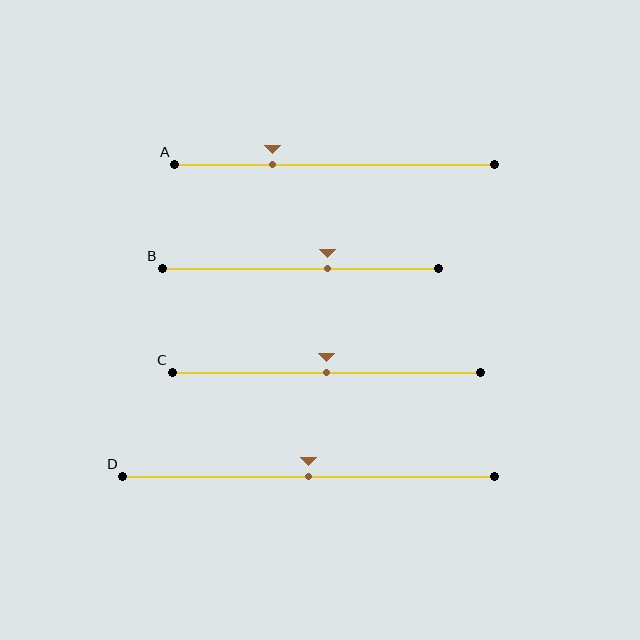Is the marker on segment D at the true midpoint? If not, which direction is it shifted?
Yes, the marker on segment D is at the true midpoint.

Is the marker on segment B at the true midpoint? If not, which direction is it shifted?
No, the marker on segment B is shifted to the right by about 10% of the segment length.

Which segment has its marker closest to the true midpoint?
Segment C has its marker closest to the true midpoint.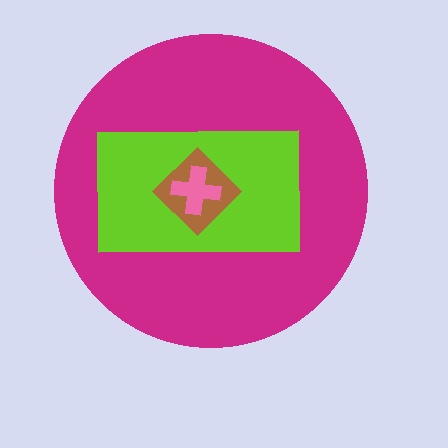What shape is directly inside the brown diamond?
The pink cross.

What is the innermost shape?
The pink cross.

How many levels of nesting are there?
4.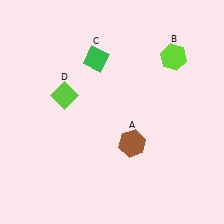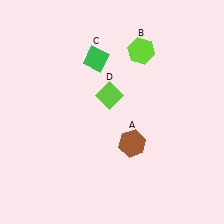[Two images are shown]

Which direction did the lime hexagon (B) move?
The lime hexagon (B) moved left.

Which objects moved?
The objects that moved are: the lime hexagon (B), the lime diamond (D).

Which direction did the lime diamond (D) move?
The lime diamond (D) moved right.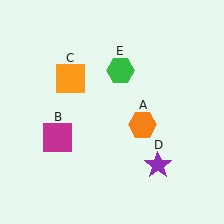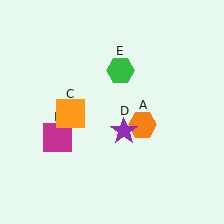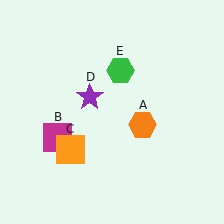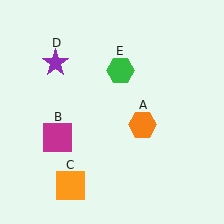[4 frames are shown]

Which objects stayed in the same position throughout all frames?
Orange hexagon (object A) and magenta square (object B) and green hexagon (object E) remained stationary.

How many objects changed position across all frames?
2 objects changed position: orange square (object C), purple star (object D).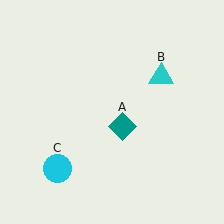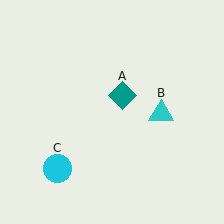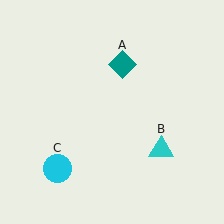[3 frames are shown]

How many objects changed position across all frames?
2 objects changed position: teal diamond (object A), cyan triangle (object B).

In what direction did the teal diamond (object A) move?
The teal diamond (object A) moved up.